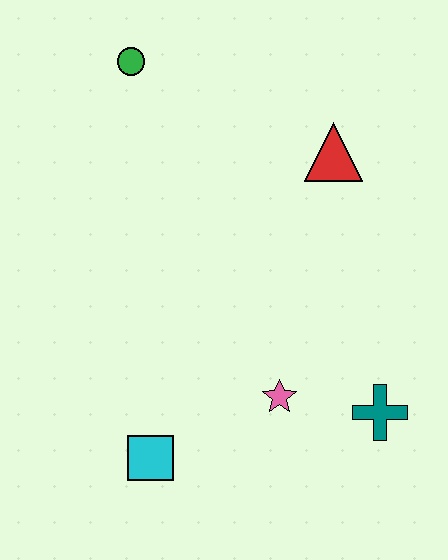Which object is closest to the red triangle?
The green circle is closest to the red triangle.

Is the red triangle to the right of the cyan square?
Yes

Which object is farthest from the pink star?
The green circle is farthest from the pink star.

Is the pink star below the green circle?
Yes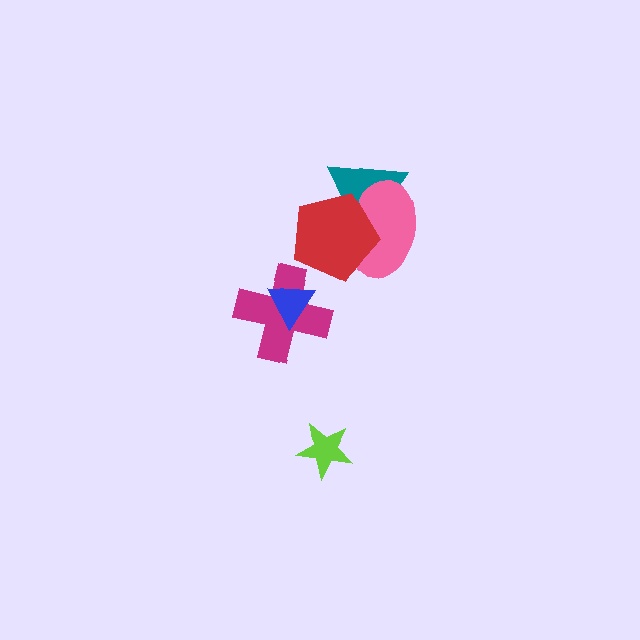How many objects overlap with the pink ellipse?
2 objects overlap with the pink ellipse.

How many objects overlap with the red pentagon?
2 objects overlap with the red pentagon.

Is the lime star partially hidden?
No, no other shape covers it.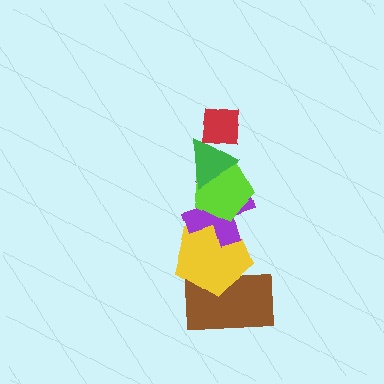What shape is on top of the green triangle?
The red square is on top of the green triangle.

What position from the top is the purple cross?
The purple cross is 4th from the top.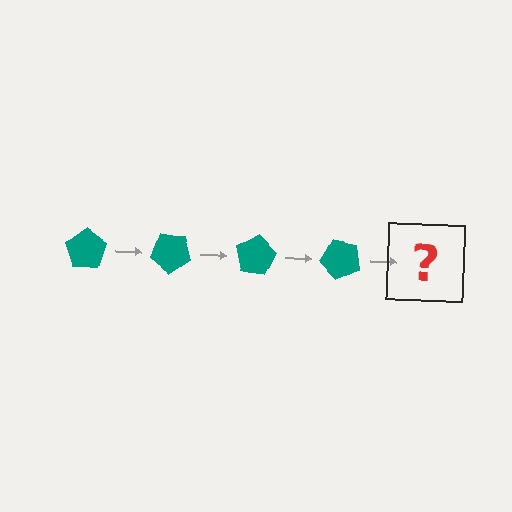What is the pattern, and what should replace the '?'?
The pattern is that the pentagon rotates 40 degrees each step. The '?' should be a teal pentagon rotated 160 degrees.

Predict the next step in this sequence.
The next step is a teal pentagon rotated 160 degrees.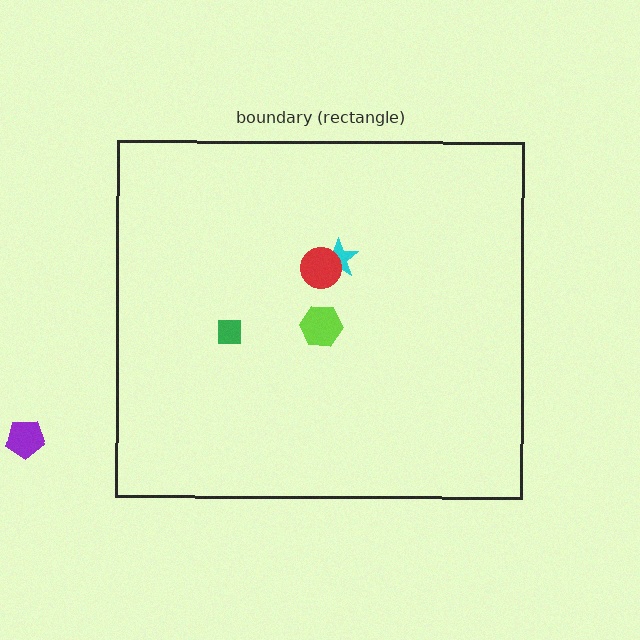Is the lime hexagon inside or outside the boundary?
Inside.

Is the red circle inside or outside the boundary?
Inside.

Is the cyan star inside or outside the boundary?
Inside.